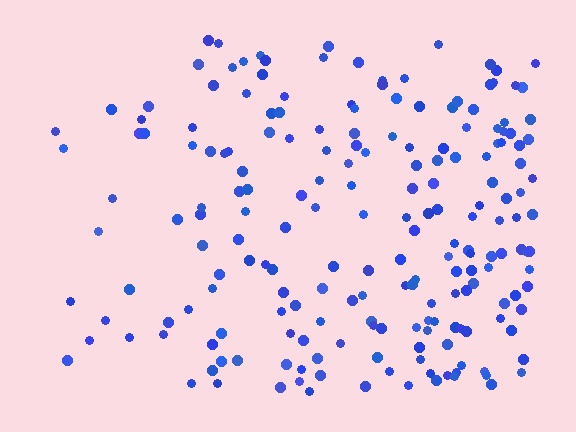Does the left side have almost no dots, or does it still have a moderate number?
Still a moderate number, just noticeably fewer than the right.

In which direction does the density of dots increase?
From left to right, with the right side densest.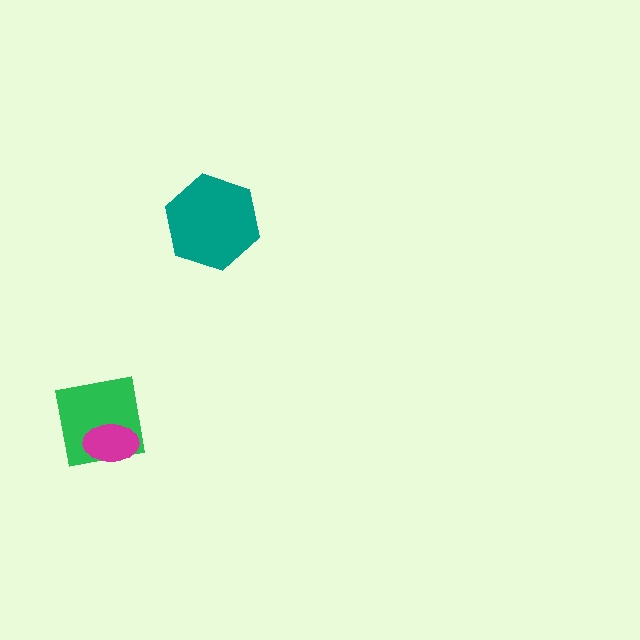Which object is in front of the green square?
The magenta ellipse is in front of the green square.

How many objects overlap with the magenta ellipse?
1 object overlaps with the magenta ellipse.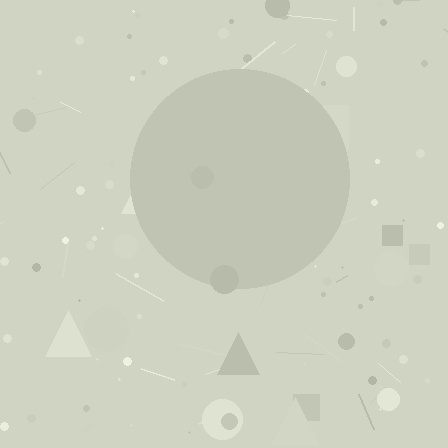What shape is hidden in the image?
A circle is hidden in the image.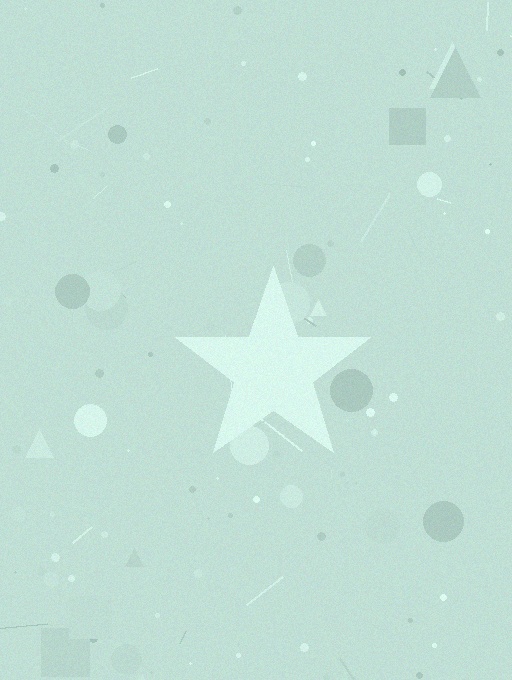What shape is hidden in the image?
A star is hidden in the image.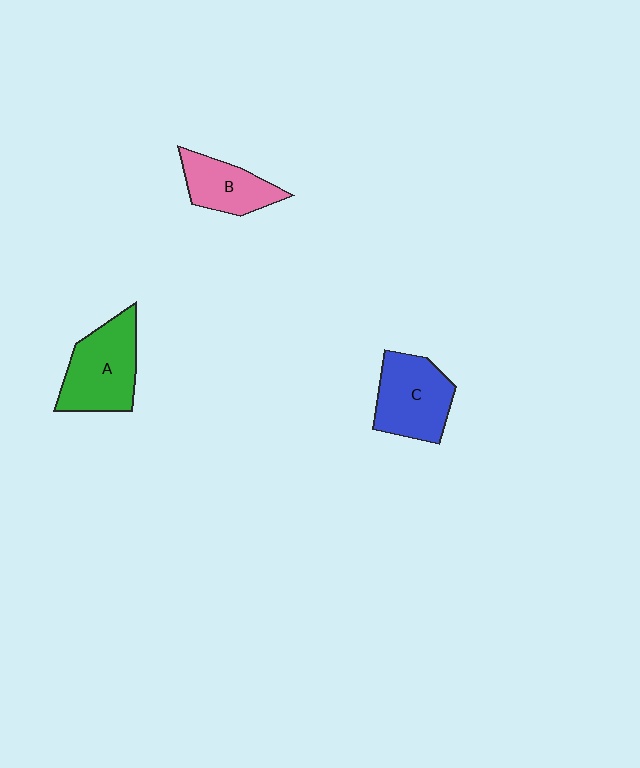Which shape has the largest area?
Shape A (green).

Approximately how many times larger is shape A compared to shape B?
Approximately 1.4 times.